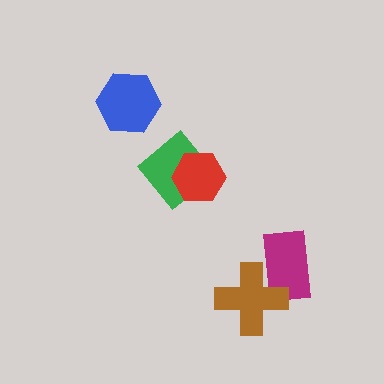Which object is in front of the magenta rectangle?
The brown cross is in front of the magenta rectangle.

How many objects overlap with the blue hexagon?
0 objects overlap with the blue hexagon.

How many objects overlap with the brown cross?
1 object overlaps with the brown cross.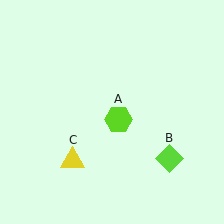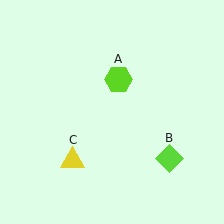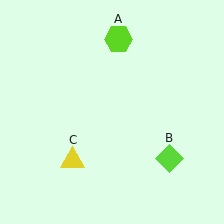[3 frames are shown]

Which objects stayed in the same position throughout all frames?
Lime diamond (object B) and yellow triangle (object C) remained stationary.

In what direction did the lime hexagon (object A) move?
The lime hexagon (object A) moved up.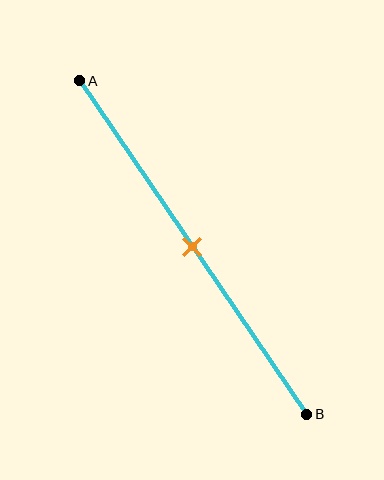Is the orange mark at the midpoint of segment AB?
Yes, the mark is approximately at the midpoint.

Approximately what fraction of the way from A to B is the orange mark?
The orange mark is approximately 50% of the way from A to B.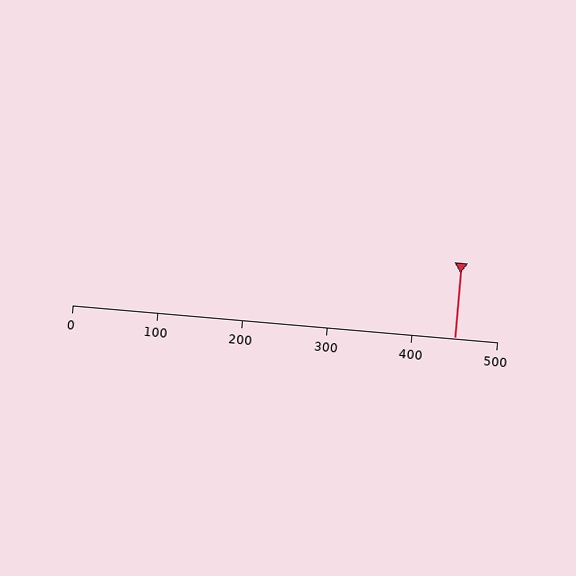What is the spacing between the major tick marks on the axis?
The major ticks are spaced 100 apart.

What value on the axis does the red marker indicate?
The marker indicates approximately 450.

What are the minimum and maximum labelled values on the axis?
The axis runs from 0 to 500.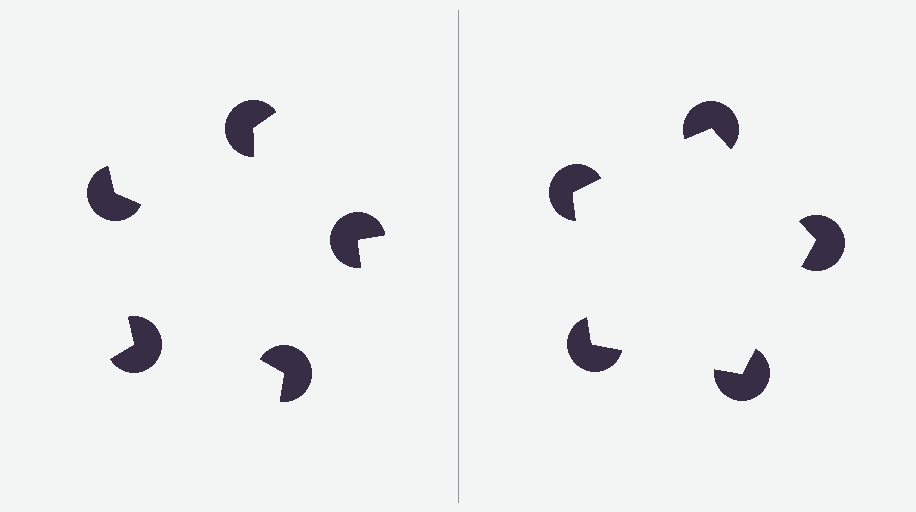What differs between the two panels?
The pac-man discs are positioned identically on both sides; only the wedge orientations differ. On the right they align to a pentagon; on the left they are misaligned.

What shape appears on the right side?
An illusory pentagon.